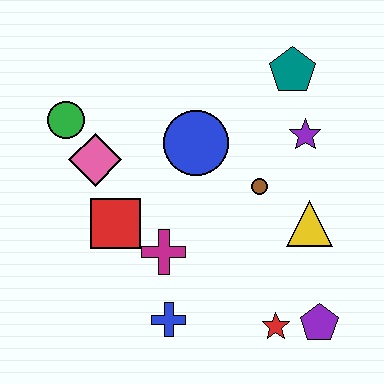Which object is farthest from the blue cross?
The teal pentagon is farthest from the blue cross.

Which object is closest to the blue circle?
The brown circle is closest to the blue circle.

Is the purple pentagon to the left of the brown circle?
No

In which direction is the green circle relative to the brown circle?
The green circle is to the left of the brown circle.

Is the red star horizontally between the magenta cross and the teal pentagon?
Yes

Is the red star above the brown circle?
No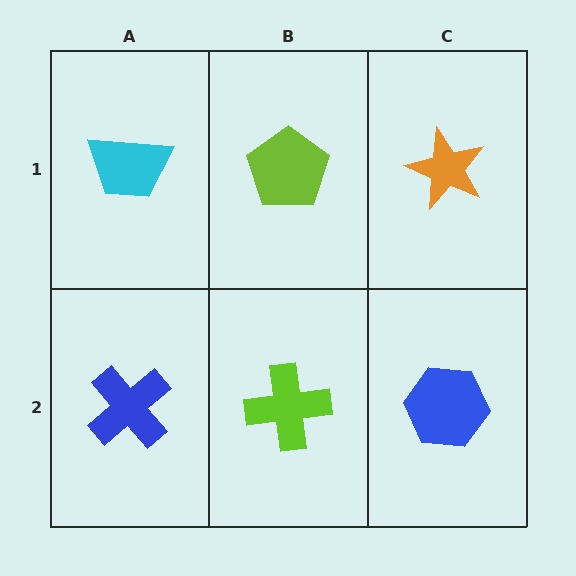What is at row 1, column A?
A cyan trapezoid.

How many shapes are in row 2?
3 shapes.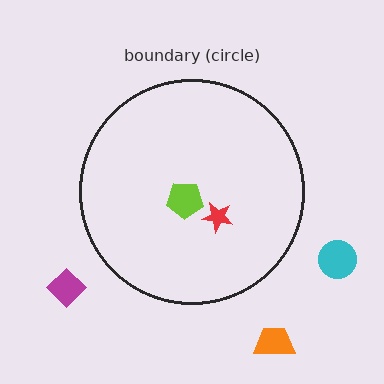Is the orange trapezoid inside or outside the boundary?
Outside.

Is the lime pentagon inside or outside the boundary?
Inside.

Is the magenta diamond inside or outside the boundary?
Outside.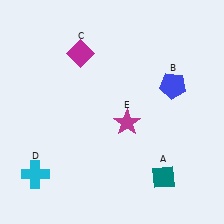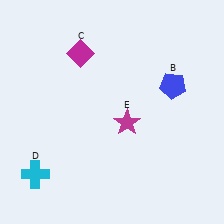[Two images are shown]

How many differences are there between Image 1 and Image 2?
There is 1 difference between the two images.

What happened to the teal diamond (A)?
The teal diamond (A) was removed in Image 2. It was in the bottom-right area of Image 1.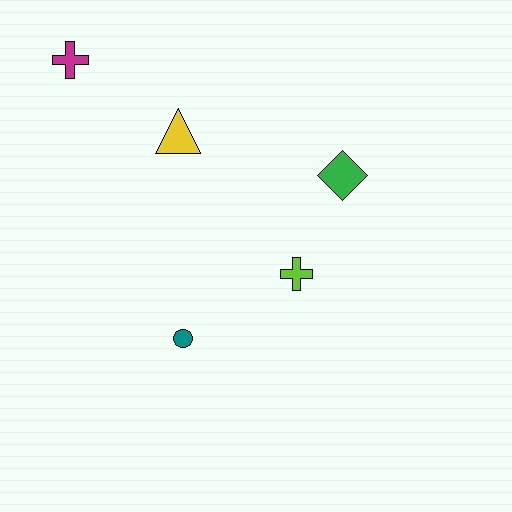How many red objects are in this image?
There are no red objects.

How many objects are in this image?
There are 5 objects.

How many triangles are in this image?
There is 1 triangle.